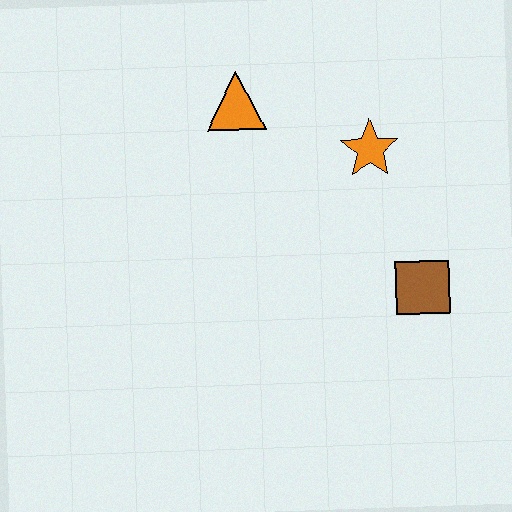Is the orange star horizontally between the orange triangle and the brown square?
Yes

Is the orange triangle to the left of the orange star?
Yes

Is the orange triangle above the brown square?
Yes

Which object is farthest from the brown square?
The orange triangle is farthest from the brown square.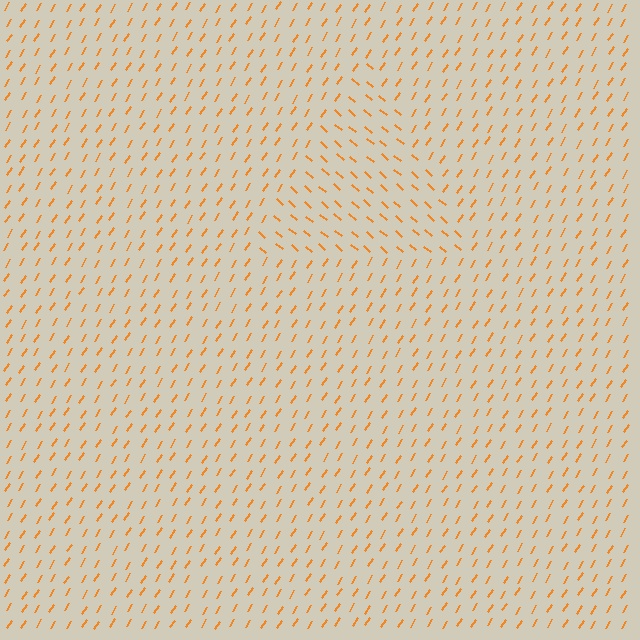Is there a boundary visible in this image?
Yes, there is a texture boundary formed by a change in line orientation.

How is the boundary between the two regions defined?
The boundary is defined purely by a change in line orientation (approximately 81 degrees difference). All lines are the same color and thickness.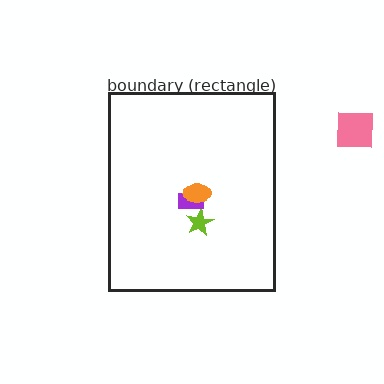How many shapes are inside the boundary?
3 inside, 1 outside.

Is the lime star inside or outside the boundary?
Inside.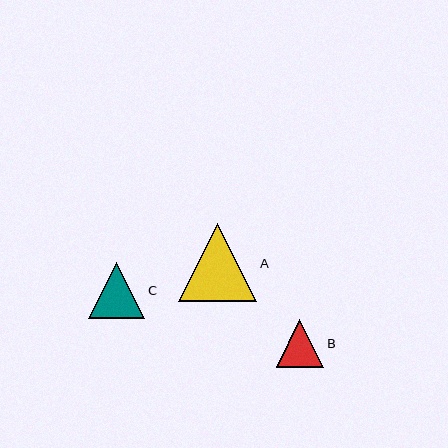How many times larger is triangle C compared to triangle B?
Triangle C is approximately 1.2 times the size of triangle B.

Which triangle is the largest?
Triangle A is the largest with a size of approximately 78 pixels.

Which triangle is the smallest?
Triangle B is the smallest with a size of approximately 47 pixels.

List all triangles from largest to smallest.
From largest to smallest: A, C, B.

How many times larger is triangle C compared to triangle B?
Triangle C is approximately 1.2 times the size of triangle B.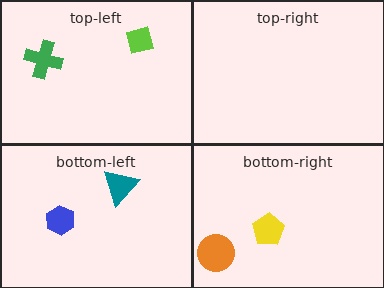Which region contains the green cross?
The top-left region.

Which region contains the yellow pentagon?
The bottom-right region.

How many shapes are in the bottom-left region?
2.